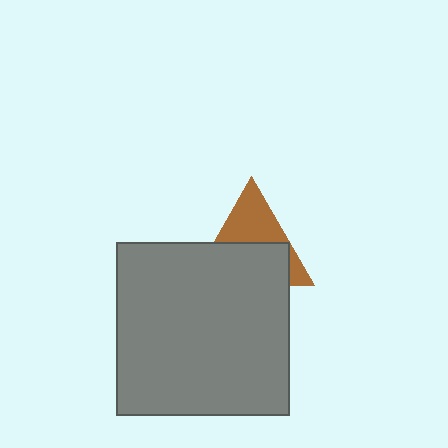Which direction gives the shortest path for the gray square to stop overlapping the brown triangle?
Moving down gives the shortest separation.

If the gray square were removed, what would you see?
You would see the complete brown triangle.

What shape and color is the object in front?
The object in front is a gray square.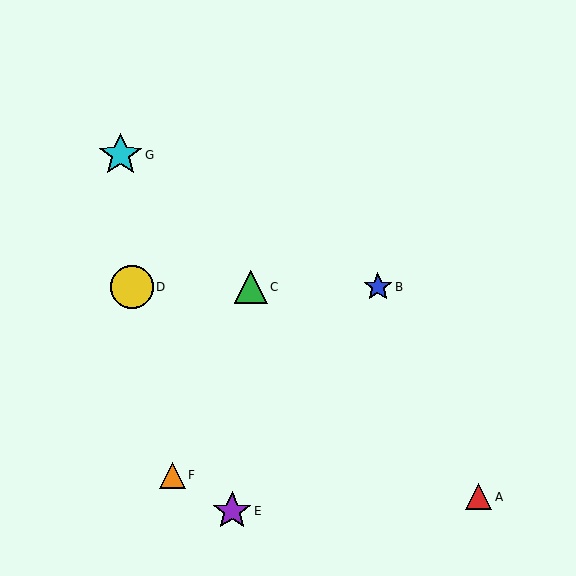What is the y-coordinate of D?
Object D is at y≈287.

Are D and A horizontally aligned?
No, D is at y≈287 and A is at y≈497.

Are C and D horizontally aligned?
Yes, both are at y≈287.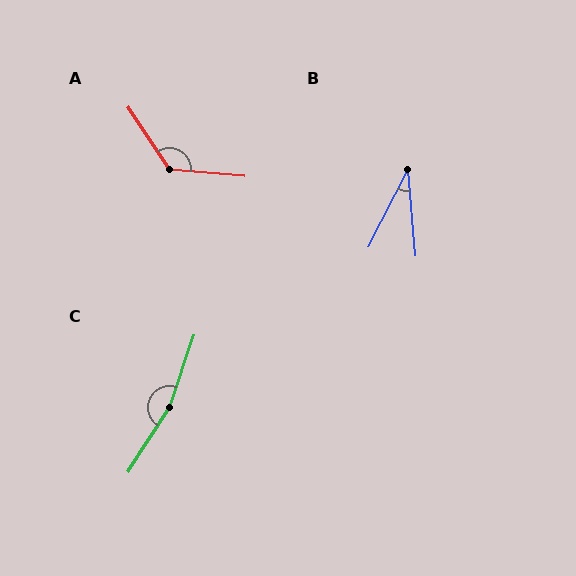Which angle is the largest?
C, at approximately 166 degrees.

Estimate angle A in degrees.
Approximately 129 degrees.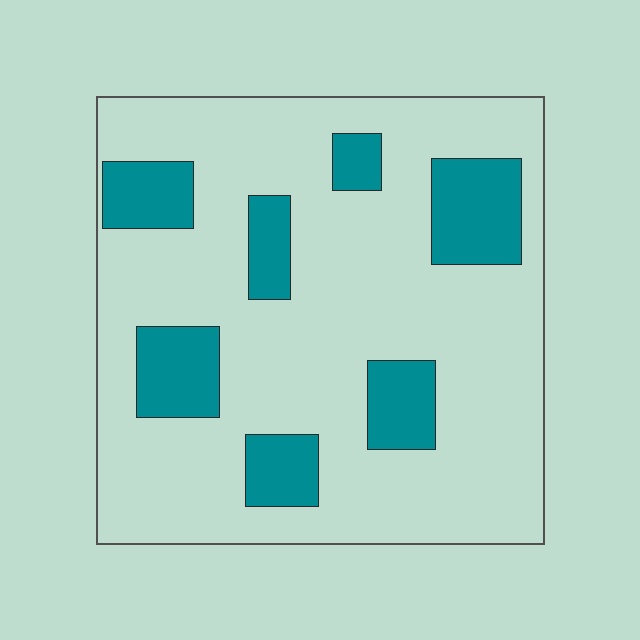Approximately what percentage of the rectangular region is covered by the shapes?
Approximately 20%.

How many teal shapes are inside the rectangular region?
7.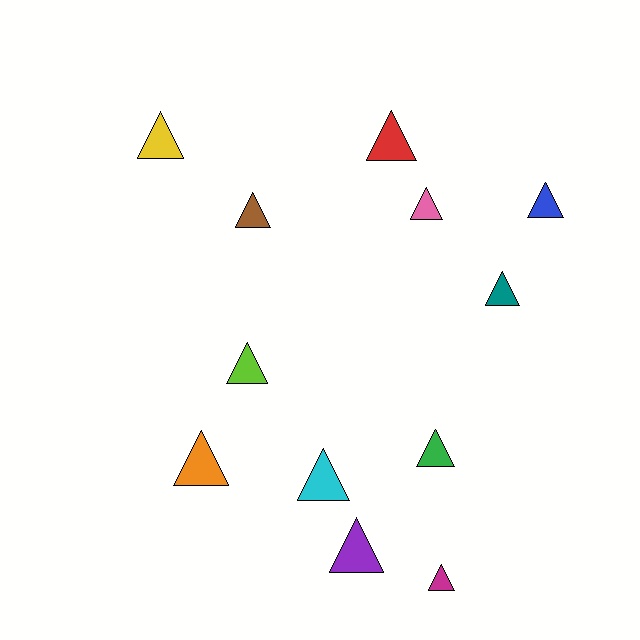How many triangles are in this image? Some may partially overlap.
There are 12 triangles.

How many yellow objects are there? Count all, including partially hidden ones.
There is 1 yellow object.